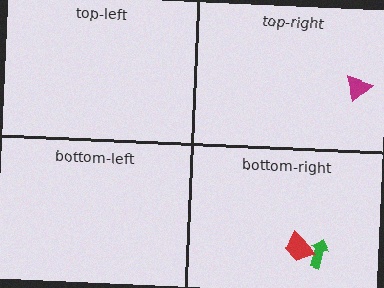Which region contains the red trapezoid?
The bottom-right region.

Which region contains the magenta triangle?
The top-right region.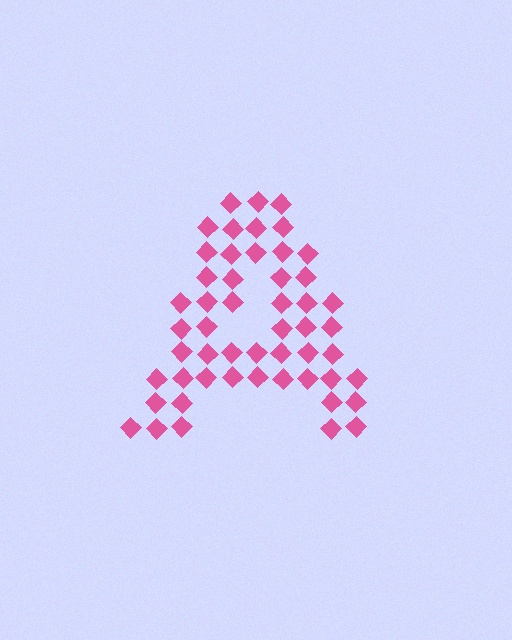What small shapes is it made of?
It is made of small diamonds.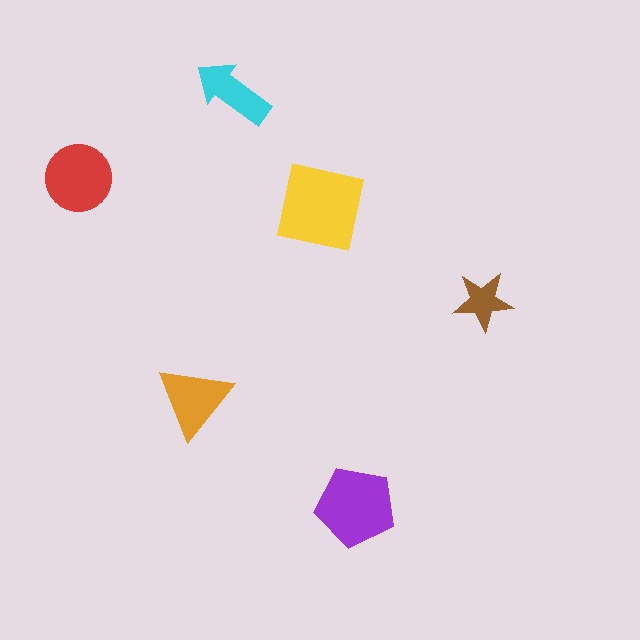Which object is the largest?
The yellow square.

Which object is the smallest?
The brown star.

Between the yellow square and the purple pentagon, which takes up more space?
The yellow square.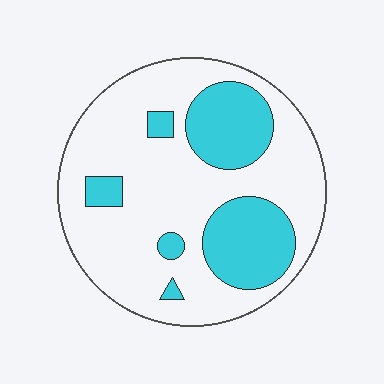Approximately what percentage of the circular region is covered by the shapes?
Approximately 30%.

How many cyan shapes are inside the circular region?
6.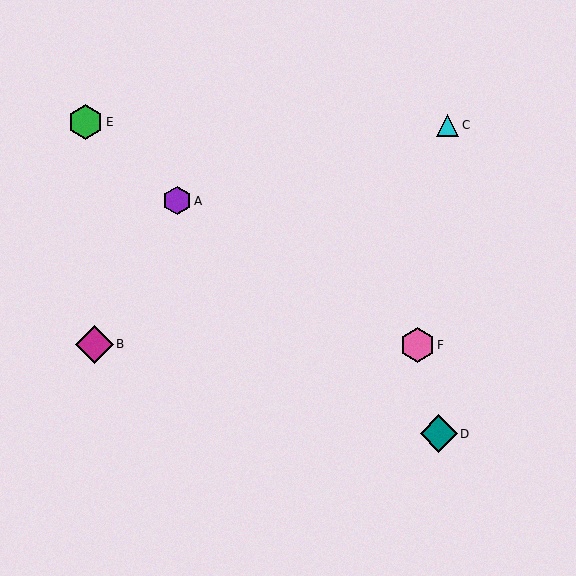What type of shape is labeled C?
Shape C is a cyan triangle.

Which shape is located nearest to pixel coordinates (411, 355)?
The pink hexagon (labeled F) at (417, 345) is nearest to that location.